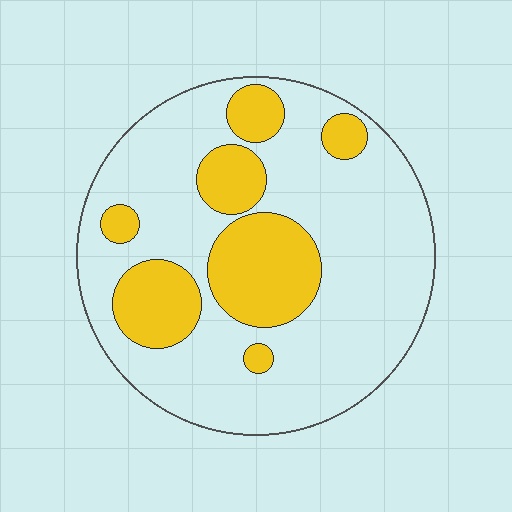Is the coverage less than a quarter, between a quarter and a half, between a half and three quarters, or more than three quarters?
Between a quarter and a half.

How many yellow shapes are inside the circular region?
7.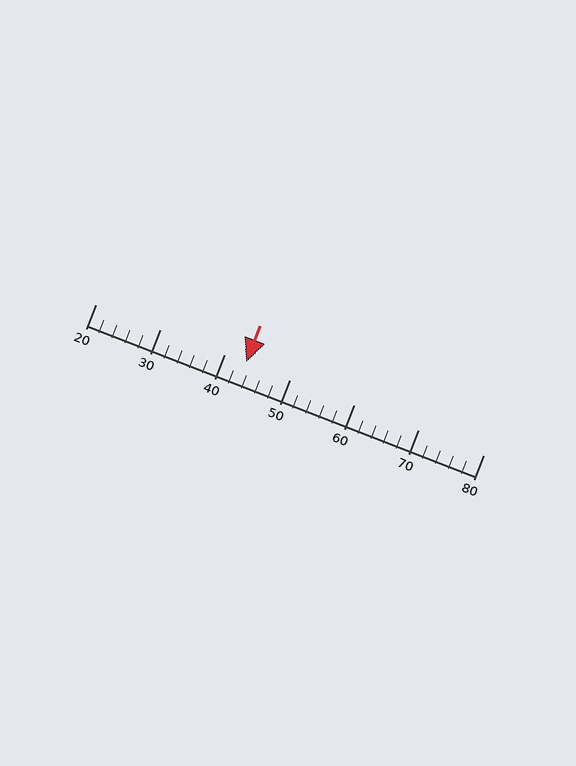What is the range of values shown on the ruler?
The ruler shows values from 20 to 80.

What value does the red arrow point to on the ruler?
The red arrow points to approximately 43.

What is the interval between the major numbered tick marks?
The major tick marks are spaced 10 units apart.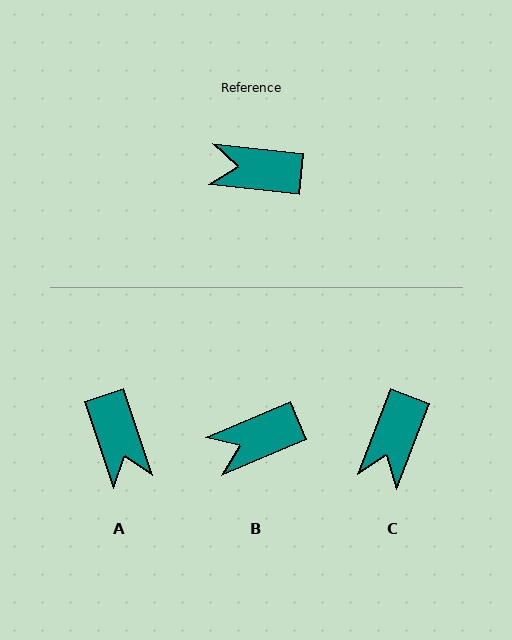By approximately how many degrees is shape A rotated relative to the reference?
Approximately 115 degrees counter-clockwise.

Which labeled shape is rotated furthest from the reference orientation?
A, about 115 degrees away.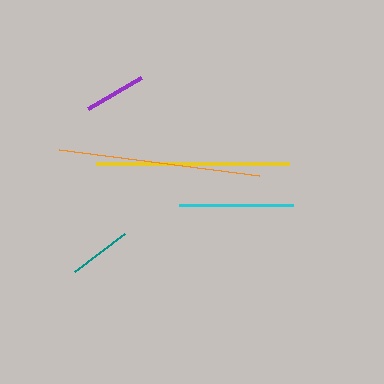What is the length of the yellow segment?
The yellow segment is approximately 193 pixels long.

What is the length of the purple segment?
The purple segment is approximately 62 pixels long.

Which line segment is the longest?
The orange line is the longest at approximately 202 pixels.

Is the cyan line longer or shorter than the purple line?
The cyan line is longer than the purple line.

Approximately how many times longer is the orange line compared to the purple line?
The orange line is approximately 3.3 times the length of the purple line.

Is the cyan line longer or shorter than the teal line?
The cyan line is longer than the teal line.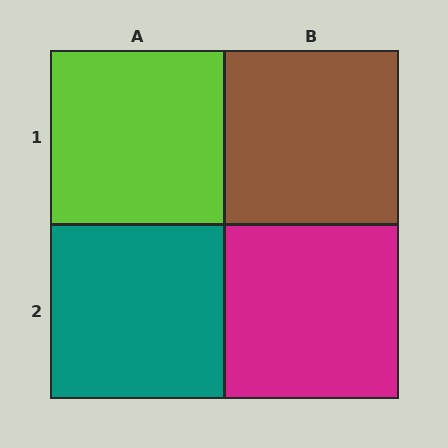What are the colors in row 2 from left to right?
Teal, magenta.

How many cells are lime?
1 cell is lime.